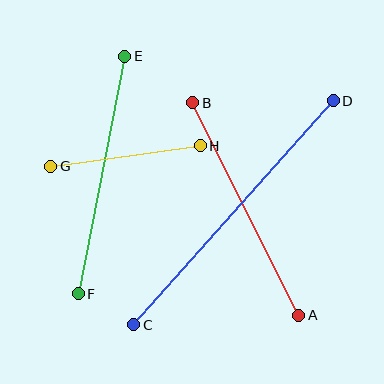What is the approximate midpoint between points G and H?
The midpoint is at approximately (126, 156) pixels.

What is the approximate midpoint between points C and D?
The midpoint is at approximately (234, 213) pixels.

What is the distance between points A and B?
The distance is approximately 237 pixels.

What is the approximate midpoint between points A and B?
The midpoint is at approximately (246, 209) pixels.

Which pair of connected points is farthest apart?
Points C and D are farthest apart.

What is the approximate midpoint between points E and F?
The midpoint is at approximately (102, 175) pixels.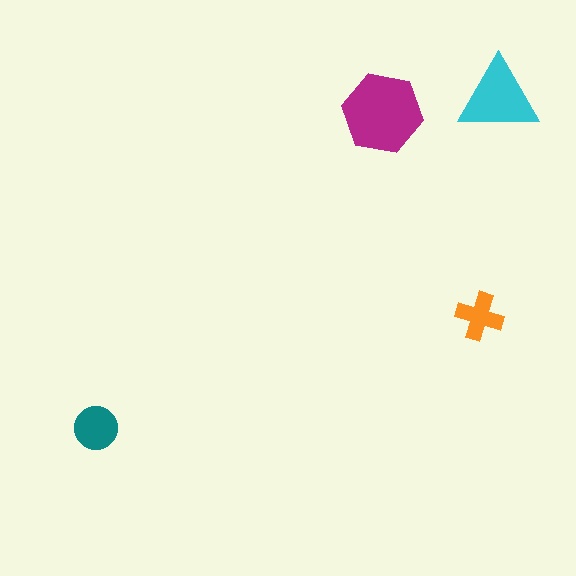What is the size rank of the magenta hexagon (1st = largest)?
1st.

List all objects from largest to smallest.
The magenta hexagon, the cyan triangle, the teal circle, the orange cross.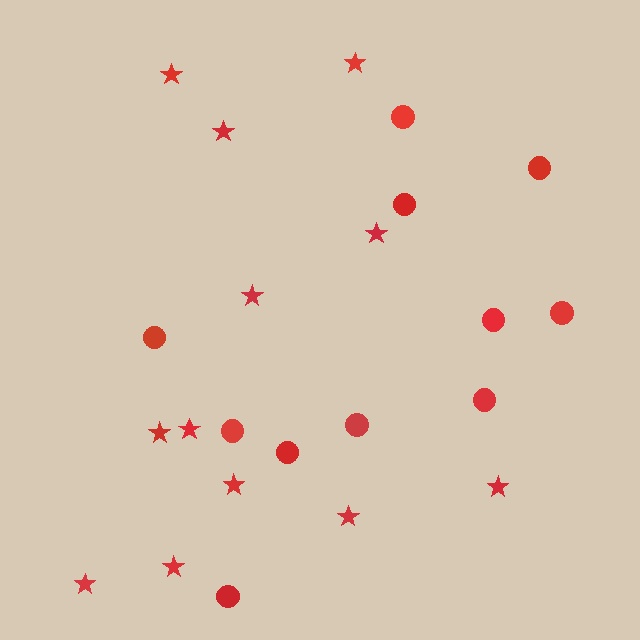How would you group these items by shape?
There are 2 groups: one group of stars (12) and one group of circles (11).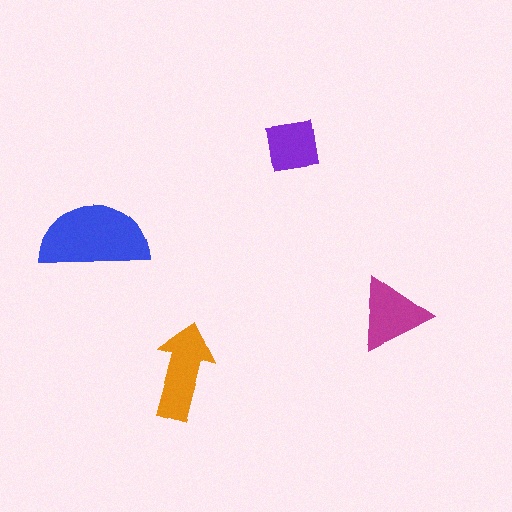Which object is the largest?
The blue semicircle.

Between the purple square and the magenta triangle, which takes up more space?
The magenta triangle.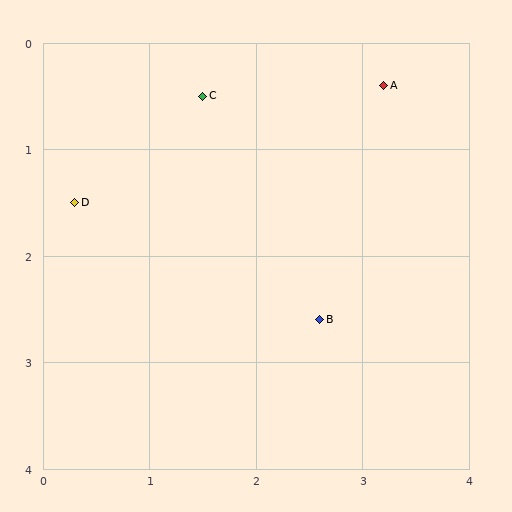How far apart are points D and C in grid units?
Points D and C are about 1.6 grid units apart.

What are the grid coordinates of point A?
Point A is at approximately (3.2, 0.4).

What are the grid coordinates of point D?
Point D is at approximately (0.3, 1.5).